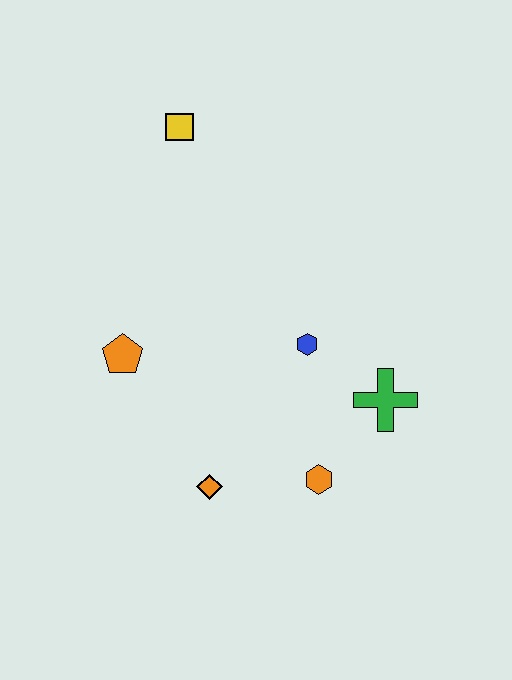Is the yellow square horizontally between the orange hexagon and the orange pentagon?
Yes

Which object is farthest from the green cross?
The yellow square is farthest from the green cross.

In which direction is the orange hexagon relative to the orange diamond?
The orange hexagon is to the right of the orange diamond.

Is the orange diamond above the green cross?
No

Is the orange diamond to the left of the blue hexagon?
Yes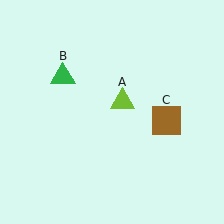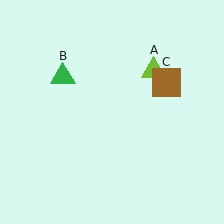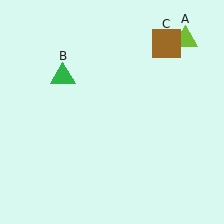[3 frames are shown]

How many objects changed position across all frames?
2 objects changed position: lime triangle (object A), brown square (object C).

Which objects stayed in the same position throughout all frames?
Green triangle (object B) remained stationary.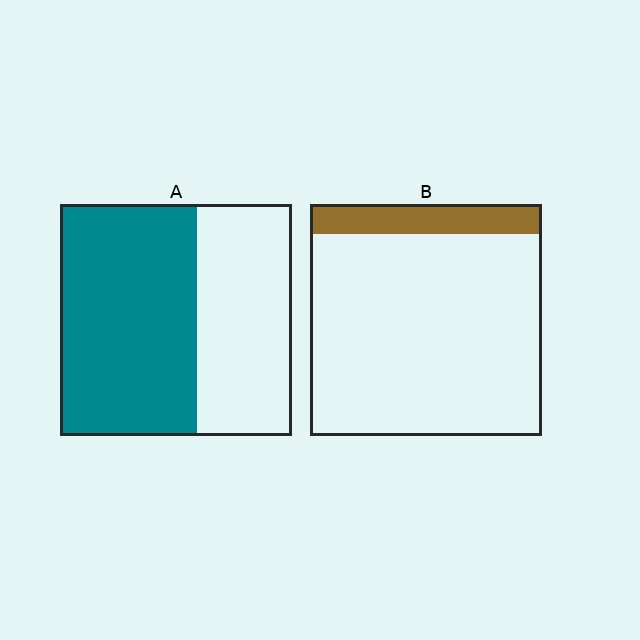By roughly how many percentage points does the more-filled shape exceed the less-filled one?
By roughly 45 percentage points (A over B).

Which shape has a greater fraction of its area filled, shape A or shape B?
Shape A.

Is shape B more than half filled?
No.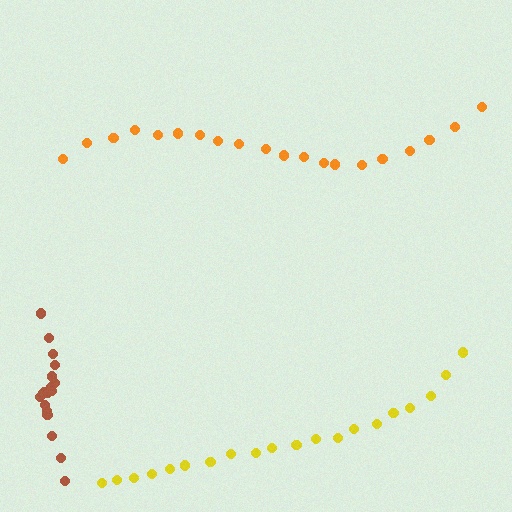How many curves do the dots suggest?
There are 3 distinct paths.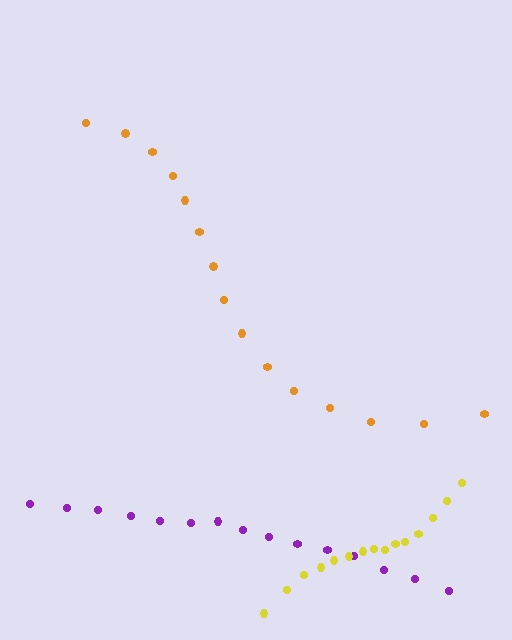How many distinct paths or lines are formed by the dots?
There are 3 distinct paths.